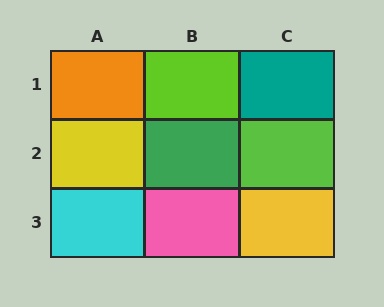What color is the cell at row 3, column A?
Cyan.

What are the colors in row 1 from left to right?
Orange, lime, teal.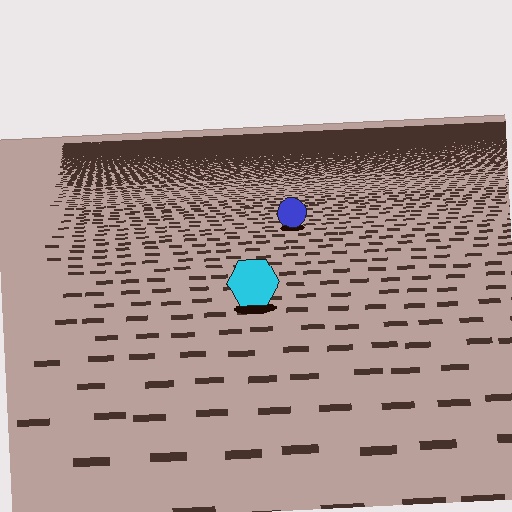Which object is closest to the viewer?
The cyan hexagon is closest. The texture marks near it are larger and more spread out.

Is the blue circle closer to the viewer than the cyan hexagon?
No. The cyan hexagon is closer — you can tell from the texture gradient: the ground texture is coarser near it.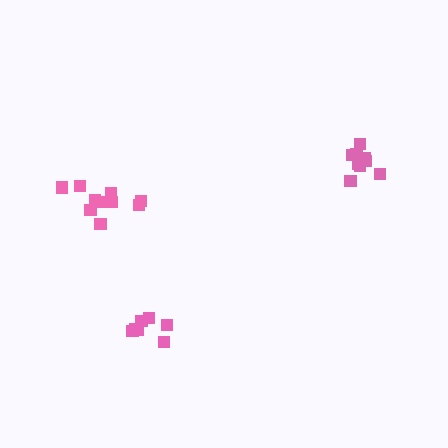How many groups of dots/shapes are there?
There are 3 groups.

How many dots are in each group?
Group 1: 7 dots, Group 2: 10 dots, Group 3: 11 dots (28 total).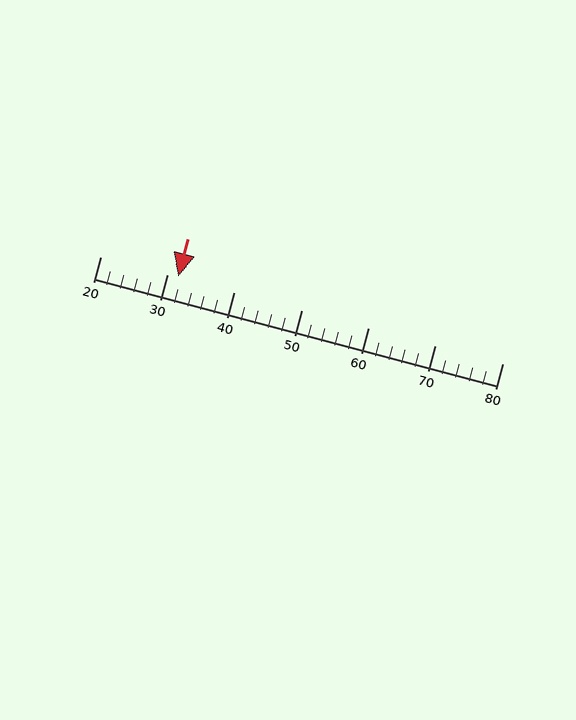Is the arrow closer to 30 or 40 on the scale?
The arrow is closer to 30.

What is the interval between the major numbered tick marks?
The major tick marks are spaced 10 units apart.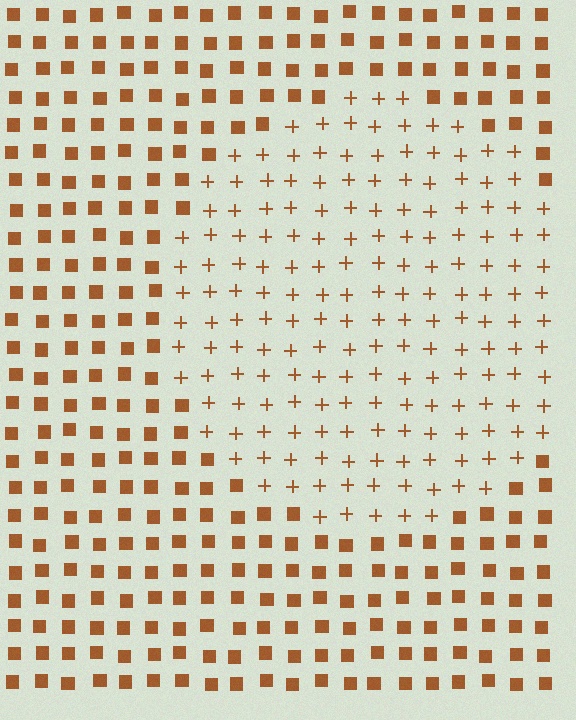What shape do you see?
I see a circle.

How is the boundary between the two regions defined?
The boundary is defined by a change in element shape: plus signs inside vs. squares outside. All elements share the same color and spacing.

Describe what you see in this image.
The image is filled with small brown elements arranged in a uniform grid. A circle-shaped region contains plus signs, while the surrounding area contains squares. The boundary is defined purely by the change in element shape.